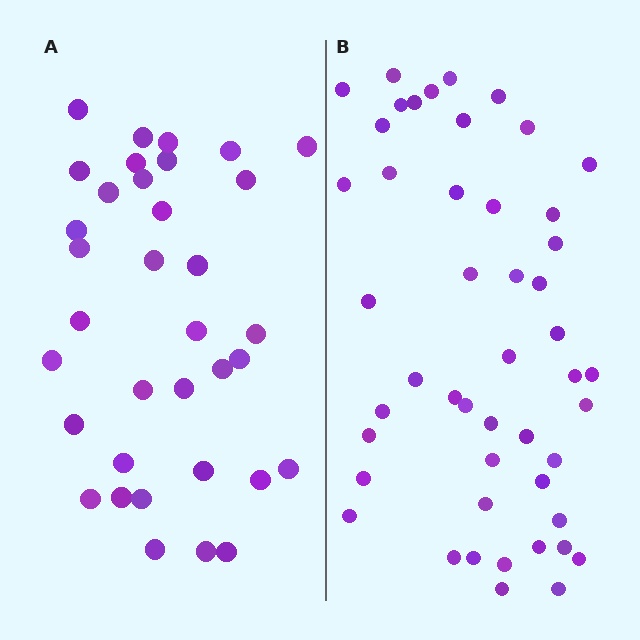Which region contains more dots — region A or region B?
Region B (the right region) has more dots.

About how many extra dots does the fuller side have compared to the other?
Region B has approximately 15 more dots than region A.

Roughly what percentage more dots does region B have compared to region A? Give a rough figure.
About 35% more.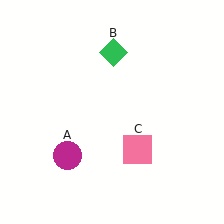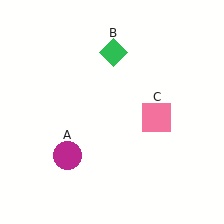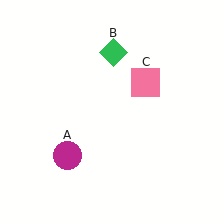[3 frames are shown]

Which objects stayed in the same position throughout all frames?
Magenta circle (object A) and green diamond (object B) remained stationary.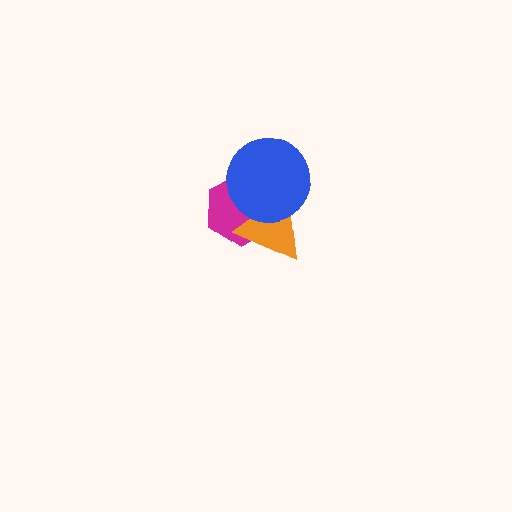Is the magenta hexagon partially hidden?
Yes, it is partially covered by another shape.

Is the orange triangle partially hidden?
Yes, it is partially covered by another shape.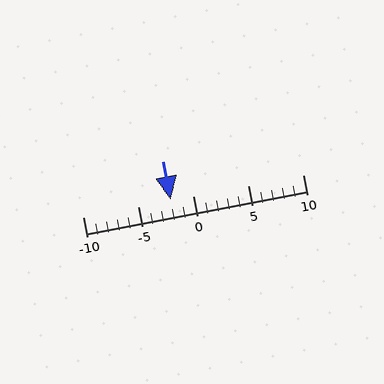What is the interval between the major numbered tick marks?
The major tick marks are spaced 5 units apart.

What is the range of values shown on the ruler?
The ruler shows values from -10 to 10.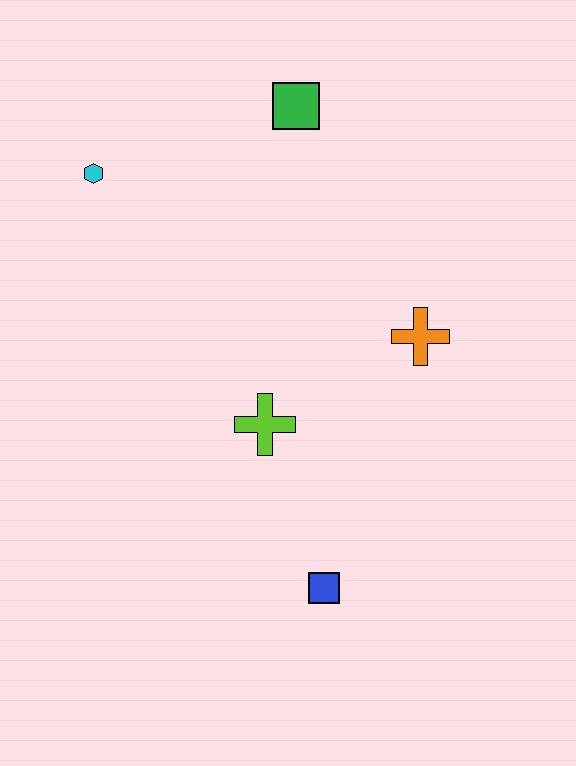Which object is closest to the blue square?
The lime cross is closest to the blue square.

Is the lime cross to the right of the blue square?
No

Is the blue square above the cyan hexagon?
No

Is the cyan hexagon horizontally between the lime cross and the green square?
No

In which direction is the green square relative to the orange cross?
The green square is above the orange cross.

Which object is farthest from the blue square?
The green square is farthest from the blue square.